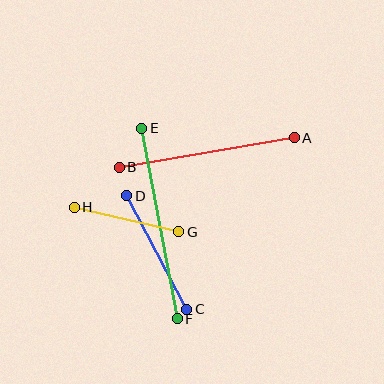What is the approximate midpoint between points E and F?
The midpoint is at approximately (160, 224) pixels.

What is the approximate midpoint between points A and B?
The midpoint is at approximately (207, 152) pixels.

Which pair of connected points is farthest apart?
Points E and F are farthest apart.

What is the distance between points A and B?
The distance is approximately 178 pixels.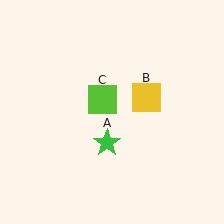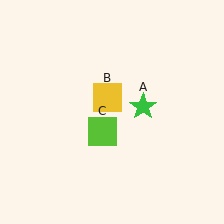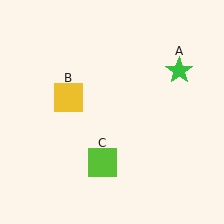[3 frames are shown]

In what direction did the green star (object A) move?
The green star (object A) moved up and to the right.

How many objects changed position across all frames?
3 objects changed position: green star (object A), yellow square (object B), lime square (object C).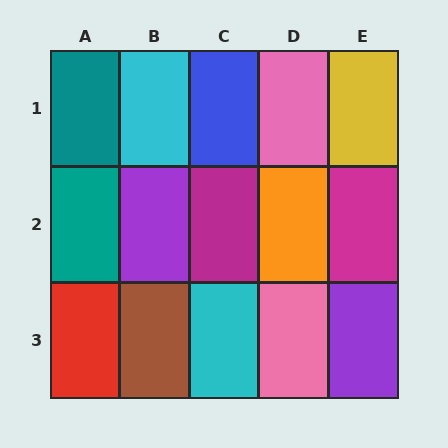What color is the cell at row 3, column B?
Brown.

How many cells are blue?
1 cell is blue.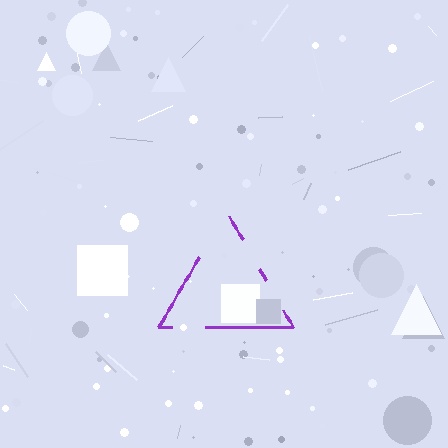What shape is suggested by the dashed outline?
The dashed outline suggests a triangle.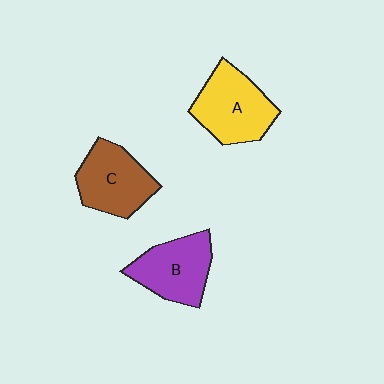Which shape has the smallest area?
Shape B (purple).